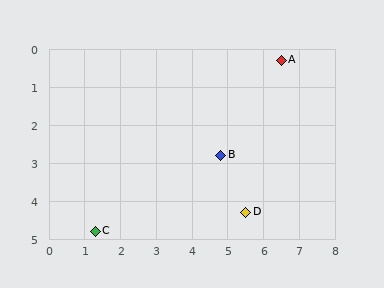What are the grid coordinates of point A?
Point A is at approximately (6.5, 0.3).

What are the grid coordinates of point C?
Point C is at approximately (1.3, 4.8).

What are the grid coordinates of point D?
Point D is at approximately (5.5, 4.3).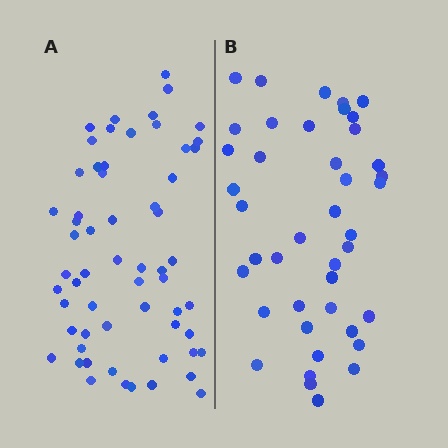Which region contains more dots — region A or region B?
Region A (the left region) has more dots.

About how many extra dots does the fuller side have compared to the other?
Region A has approximately 20 more dots than region B.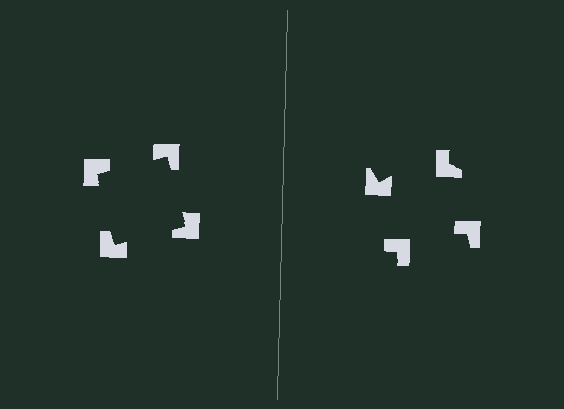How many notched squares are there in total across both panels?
8 — 4 on each side.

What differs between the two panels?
The notched squares are positioned identically on both sides; only the wedge orientations differ. On the left they align to a square; on the right they are misaligned.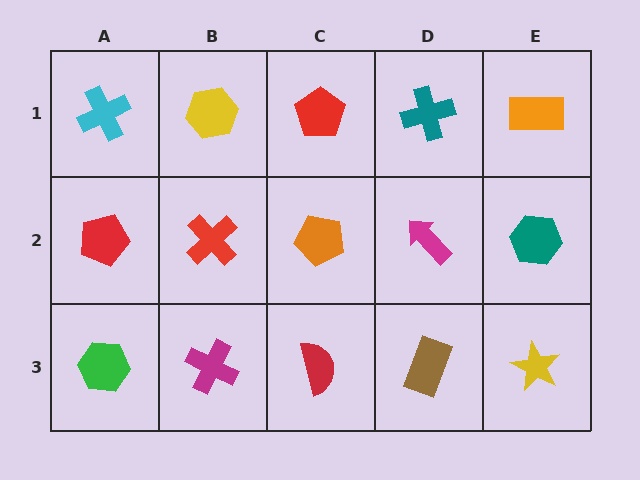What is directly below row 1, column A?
A red pentagon.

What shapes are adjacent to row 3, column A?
A red pentagon (row 2, column A), a magenta cross (row 3, column B).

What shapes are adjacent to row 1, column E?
A teal hexagon (row 2, column E), a teal cross (row 1, column D).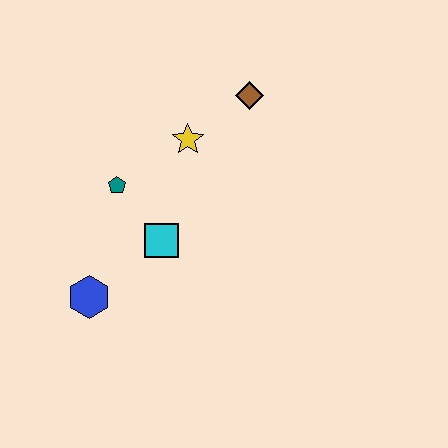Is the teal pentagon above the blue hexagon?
Yes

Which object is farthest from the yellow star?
The blue hexagon is farthest from the yellow star.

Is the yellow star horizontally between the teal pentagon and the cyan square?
No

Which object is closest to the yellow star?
The brown diamond is closest to the yellow star.